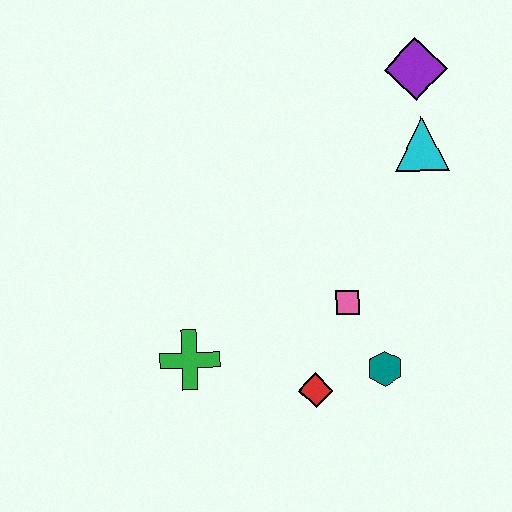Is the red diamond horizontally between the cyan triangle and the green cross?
Yes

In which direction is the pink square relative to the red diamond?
The pink square is above the red diamond.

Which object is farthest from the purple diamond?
The green cross is farthest from the purple diamond.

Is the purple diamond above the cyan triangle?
Yes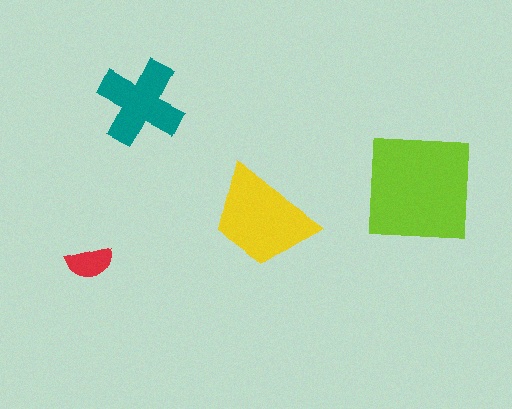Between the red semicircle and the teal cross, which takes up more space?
The teal cross.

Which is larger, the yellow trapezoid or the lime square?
The lime square.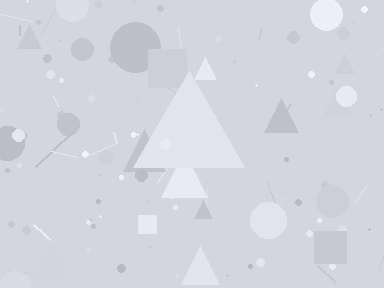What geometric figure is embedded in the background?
A triangle is embedded in the background.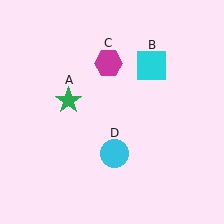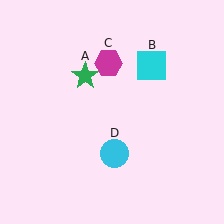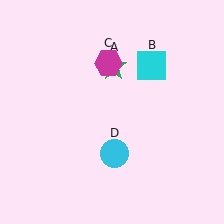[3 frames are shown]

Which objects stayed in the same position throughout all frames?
Cyan square (object B) and magenta hexagon (object C) and cyan circle (object D) remained stationary.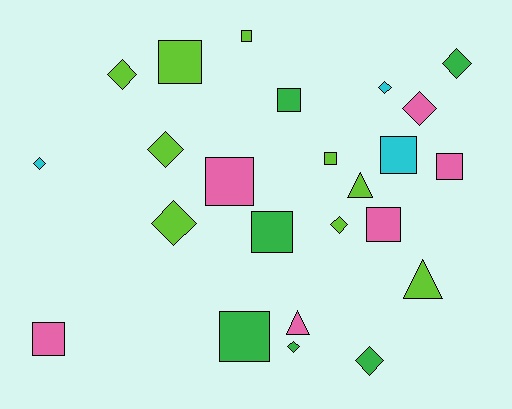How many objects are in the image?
There are 24 objects.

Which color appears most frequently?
Lime, with 9 objects.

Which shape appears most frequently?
Square, with 11 objects.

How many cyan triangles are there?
There are no cyan triangles.